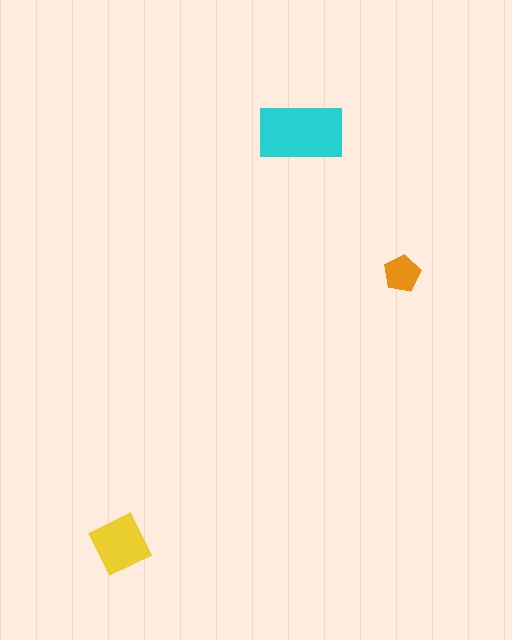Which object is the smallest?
The orange pentagon.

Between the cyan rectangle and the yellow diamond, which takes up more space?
The cyan rectangle.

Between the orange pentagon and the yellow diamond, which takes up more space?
The yellow diamond.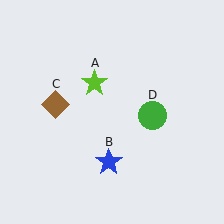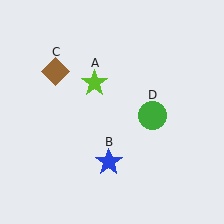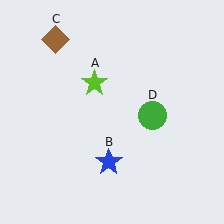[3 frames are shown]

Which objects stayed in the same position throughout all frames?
Lime star (object A) and blue star (object B) and green circle (object D) remained stationary.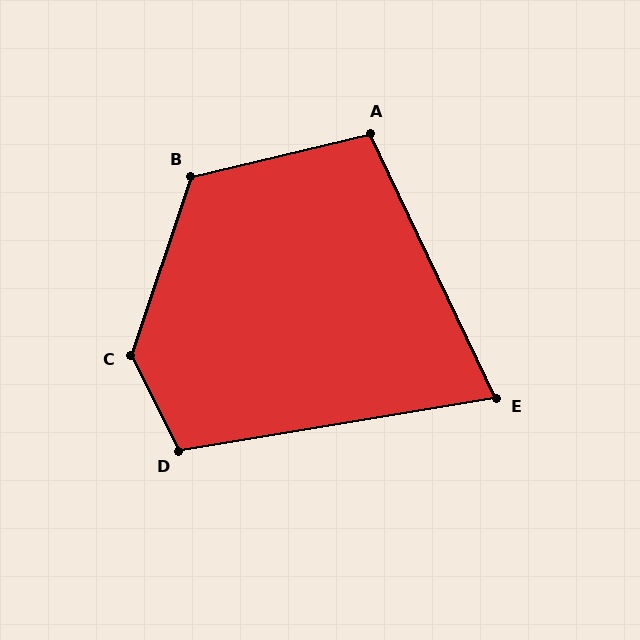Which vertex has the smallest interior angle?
E, at approximately 74 degrees.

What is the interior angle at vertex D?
Approximately 107 degrees (obtuse).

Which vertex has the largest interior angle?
C, at approximately 134 degrees.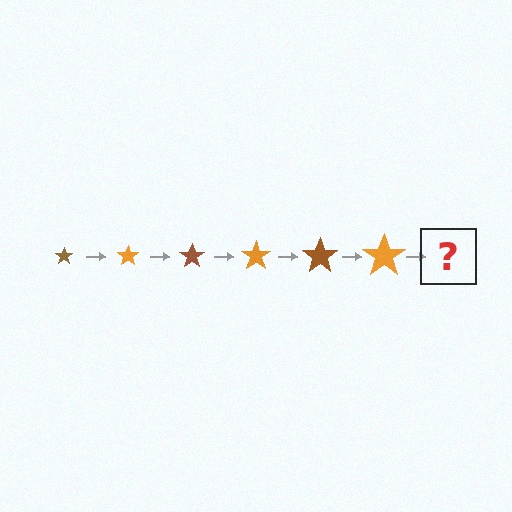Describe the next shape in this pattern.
It should be a brown star, larger than the previous one.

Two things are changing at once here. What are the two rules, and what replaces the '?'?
The two rules are that the star grows larger each step and the color cycles through brown and orange. The '?' should be a brown star, larger than the previous one.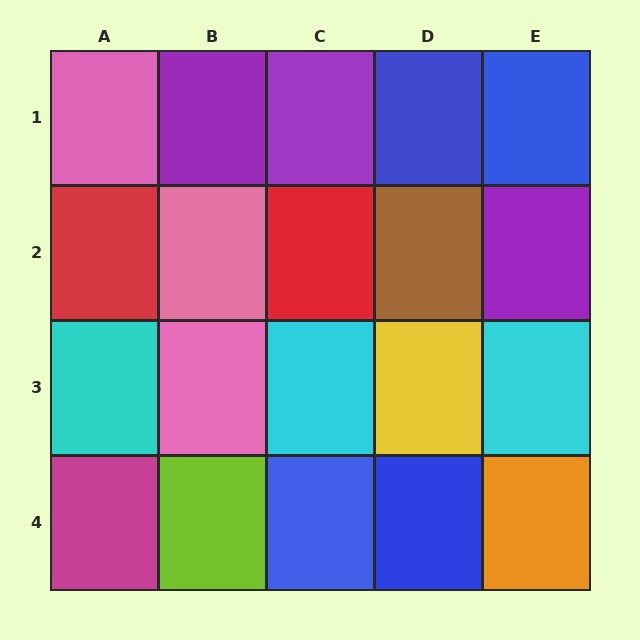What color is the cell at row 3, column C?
Cyan.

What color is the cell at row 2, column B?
Pink.